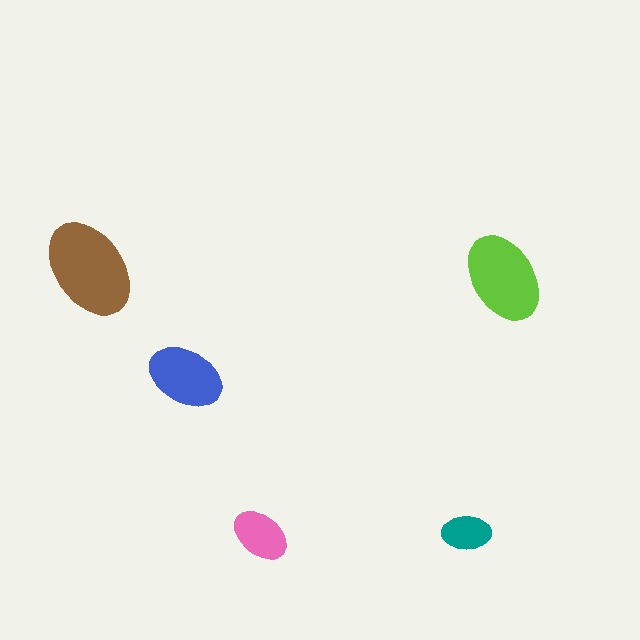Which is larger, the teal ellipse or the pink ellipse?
The pink one.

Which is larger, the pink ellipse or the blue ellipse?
The blue one.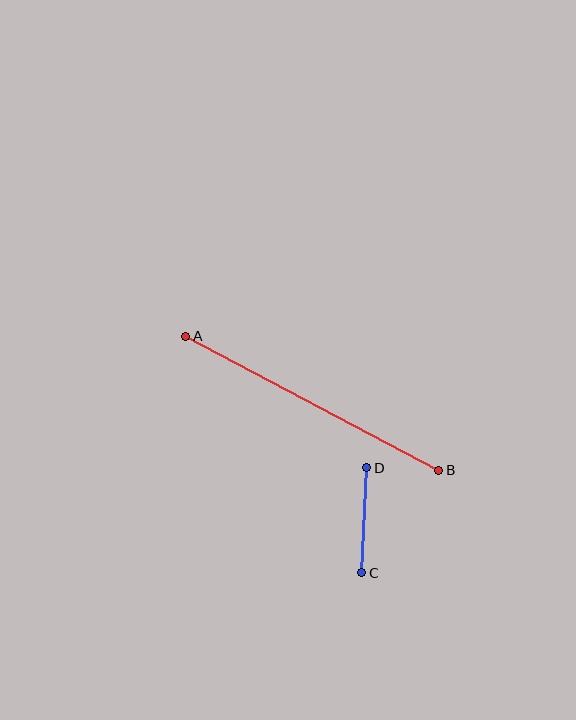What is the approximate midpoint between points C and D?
The midpoint is at approximately (364, 520) pixels.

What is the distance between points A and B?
The distance is approximately 286 pixels.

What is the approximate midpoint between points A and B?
The midpoint is at approximately (312, 403) pixels.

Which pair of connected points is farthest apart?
Points A and B are farthest apart.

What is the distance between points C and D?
The distance is approximately 105 pixels.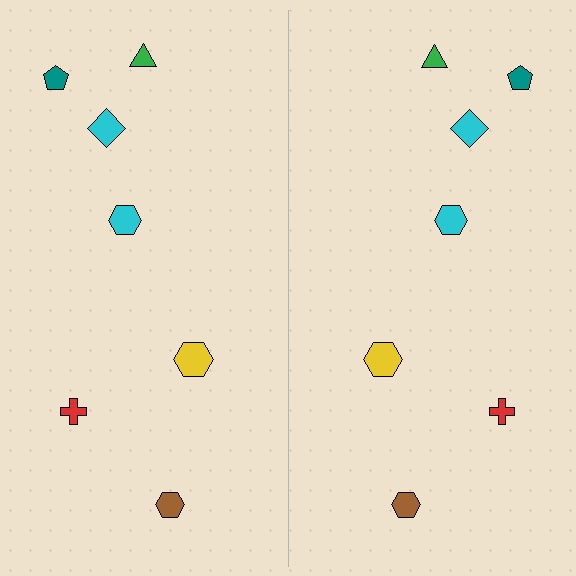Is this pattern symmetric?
Yes, this pattern has bilateral (reflection) symmetry.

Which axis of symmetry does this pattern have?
The pattern has a vertical axis of symmetry running through the center of the image.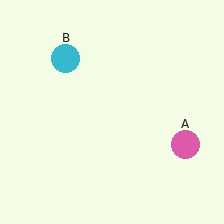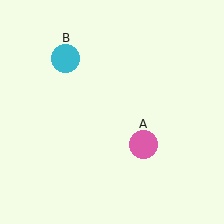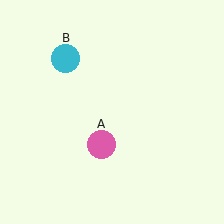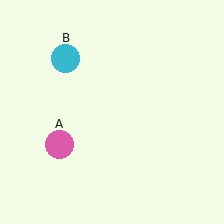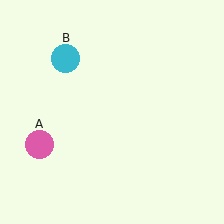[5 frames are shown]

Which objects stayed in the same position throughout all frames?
Cyan circle (object B) remained stationary.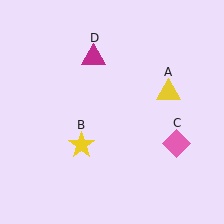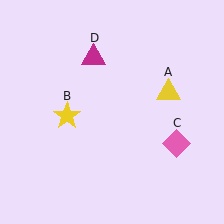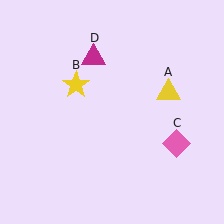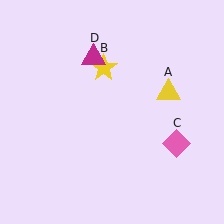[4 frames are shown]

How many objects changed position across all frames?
1 object changed position: yellow star (object B).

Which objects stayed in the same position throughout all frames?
Yellow triangle (object A) and pink diamond (object C) and magenta triangle (object D) remained stationary.